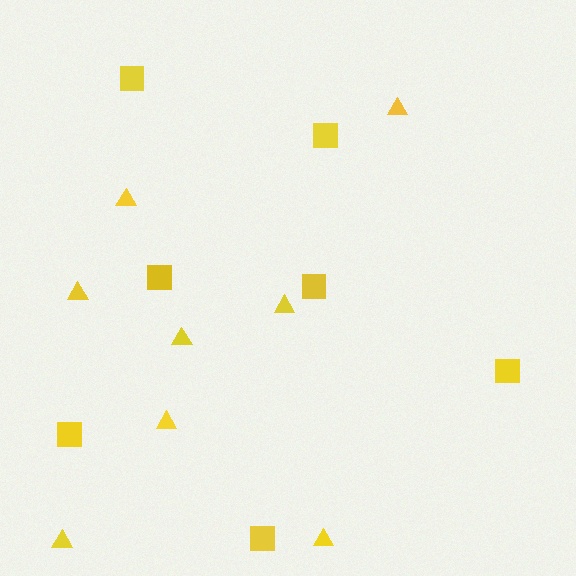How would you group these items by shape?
There are 2 groups: one group of squares (7) and one group of triangles (8).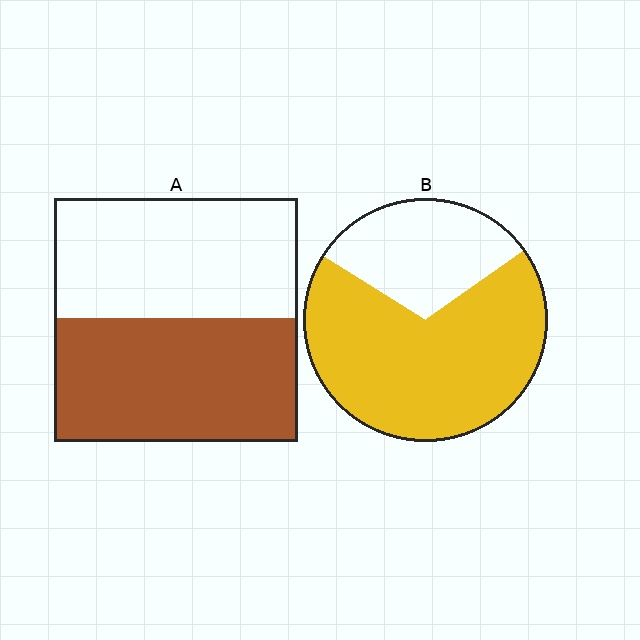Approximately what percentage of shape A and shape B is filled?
A is approximately 50% and B is approximately 70%.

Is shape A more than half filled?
Roughly half.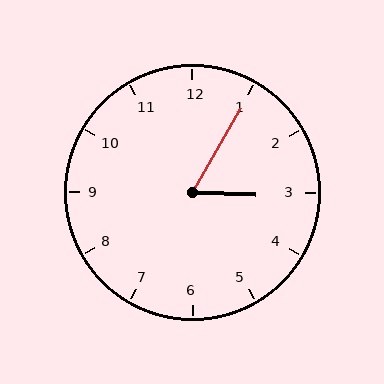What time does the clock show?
3:05.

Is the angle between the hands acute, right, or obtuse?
It is acute.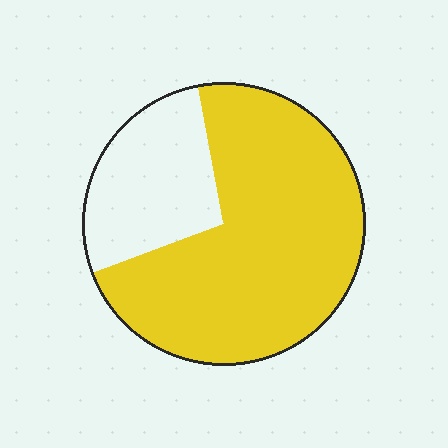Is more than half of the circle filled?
Yes.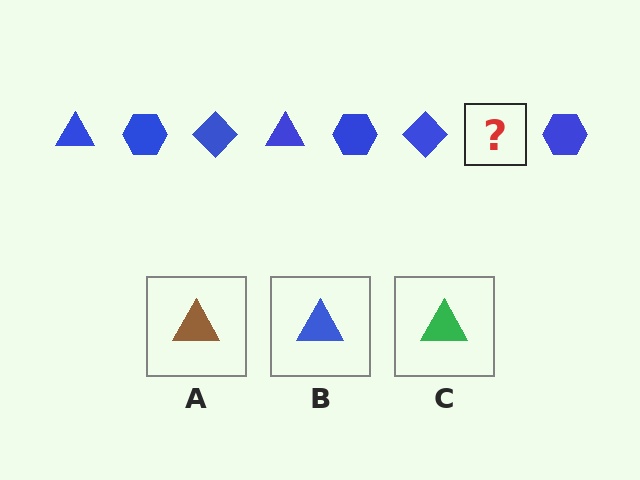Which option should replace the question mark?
Option B.